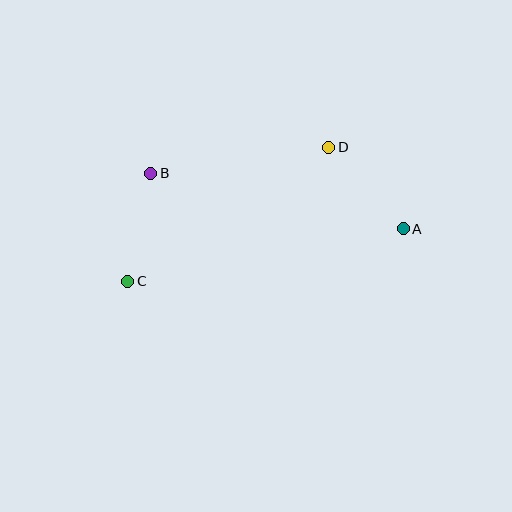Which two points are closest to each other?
Points B and C are closest to each other.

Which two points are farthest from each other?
Points A and C are farthest from each other.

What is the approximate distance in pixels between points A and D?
The distance between A and D is approximately 110 pixels.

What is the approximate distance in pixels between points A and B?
The distance between A and B is approximately 258 pixels.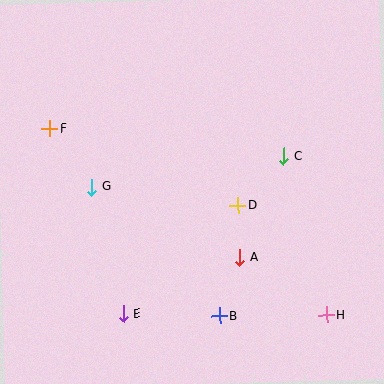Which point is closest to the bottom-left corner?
Point E is closest to the bottom-left corner.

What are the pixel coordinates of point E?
Point E is at (124, 313).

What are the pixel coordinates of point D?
Point D is at (238, 205).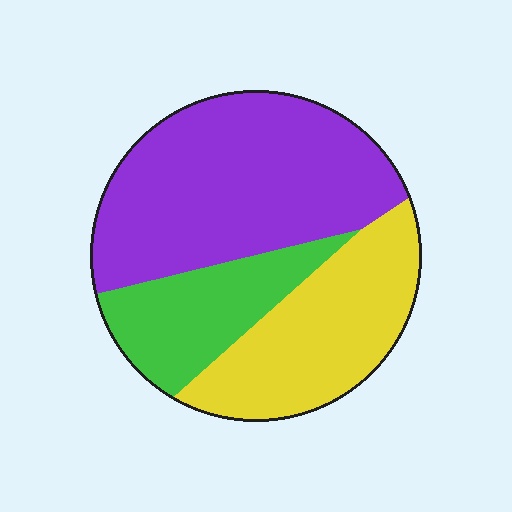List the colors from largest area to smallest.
From largest to smallest: purple, yellow, green.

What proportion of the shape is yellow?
Yellow takes up between a sixth and a third of the shape.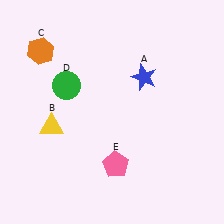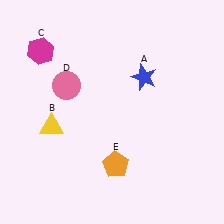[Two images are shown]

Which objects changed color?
C changed from orange to magenta. D changed from green to pink. E changed from pink to orange.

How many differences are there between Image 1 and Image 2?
There are 3 differences between the two images.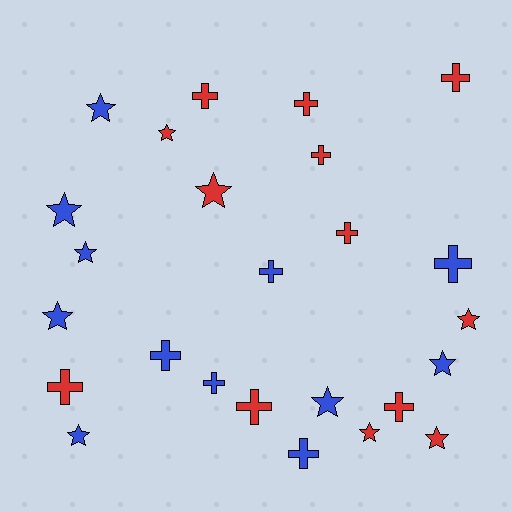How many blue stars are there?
There are 7 blue stars.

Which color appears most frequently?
Red, with 13 objects.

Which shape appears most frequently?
Cross, with 13 objects.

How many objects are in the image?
There are 25 objects.